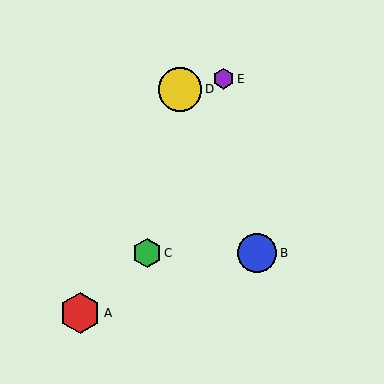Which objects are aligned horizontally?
Objects B, C are aligned horizontally.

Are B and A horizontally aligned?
No, B is at y≈253 and A is at y≈313.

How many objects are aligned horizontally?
2 objects (B, C) are aligned horizontally.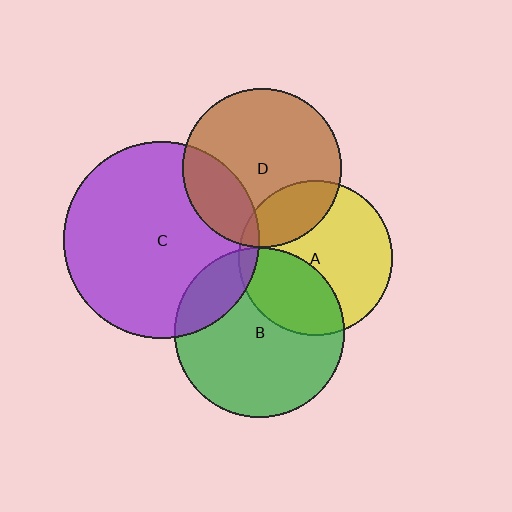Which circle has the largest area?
Circle C (purple).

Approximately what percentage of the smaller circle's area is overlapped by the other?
Approximately 20%.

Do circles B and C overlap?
Yes.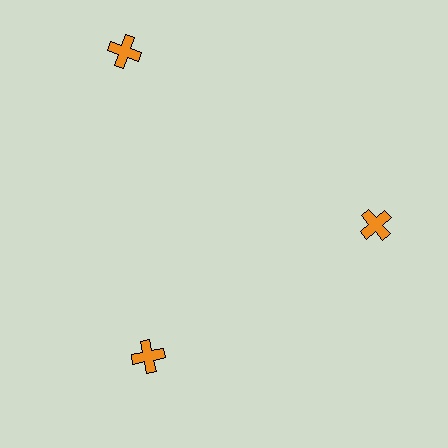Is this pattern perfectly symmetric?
No. The 3 orange crosses are arranged in a ring, but one element near the 11 o'clock position is pushed outward from the center, breaking the 3-fold rotational symmetry.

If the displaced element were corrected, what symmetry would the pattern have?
It would have 3-fold rotational symmetry — the pattern would map onto itself every 120 degrees.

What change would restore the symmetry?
The symmetry would be restored by moving it inward, back onto the ring so that all 3 crosses sit at equal angles and equal distance from the center.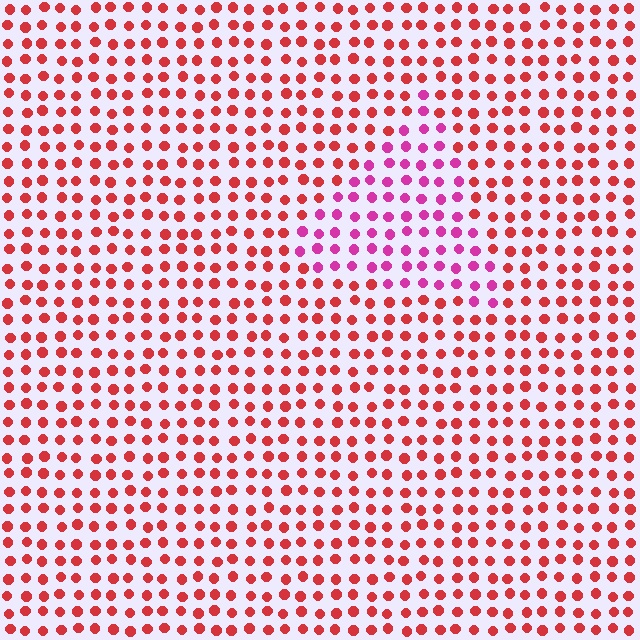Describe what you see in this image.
The image is filled with small red elements in a uniform arrangement. A triangle-shaped region is visible where the elements are tinted to a slightly different hue, forming a subtle color boundary.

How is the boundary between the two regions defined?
The boundary is defined purely by a slight shift in hue (about 40 degrees). Spacing, size, and orientation are identical on both sides.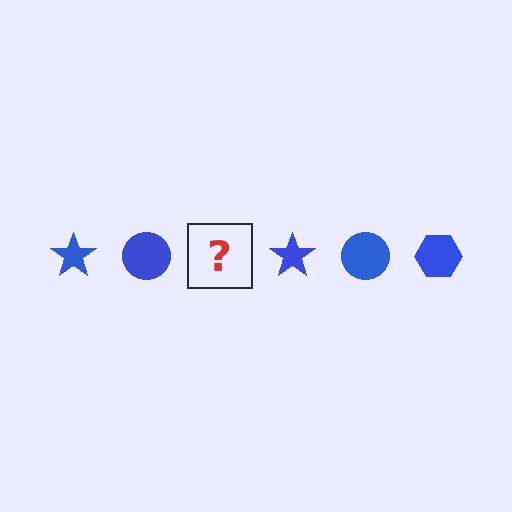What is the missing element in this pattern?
The missing element is a blue hexagon.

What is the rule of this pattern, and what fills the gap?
The rule is that the pattern cycles through star, circle, hexagon shapes in blue. The gap should be filled with a blue hexagon.